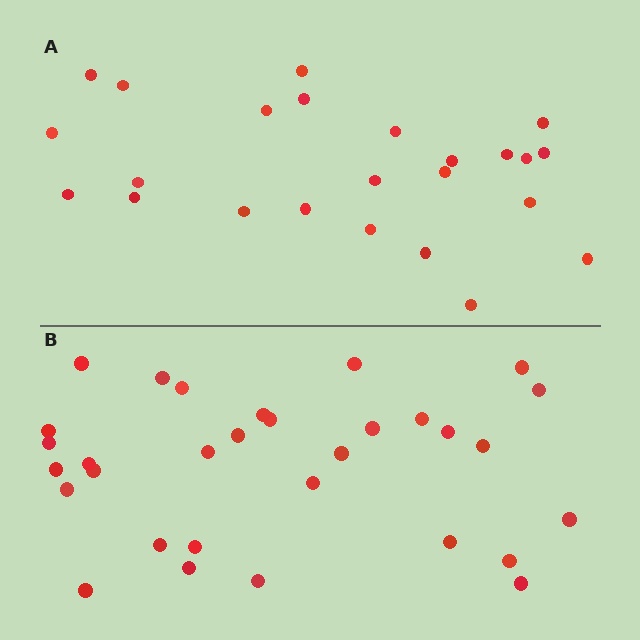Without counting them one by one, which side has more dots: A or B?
Region B (the bottom region) has more dots.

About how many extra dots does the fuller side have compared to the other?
Region B has roughly 8 or so more dots than region A.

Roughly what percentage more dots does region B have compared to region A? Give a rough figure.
About 30% more.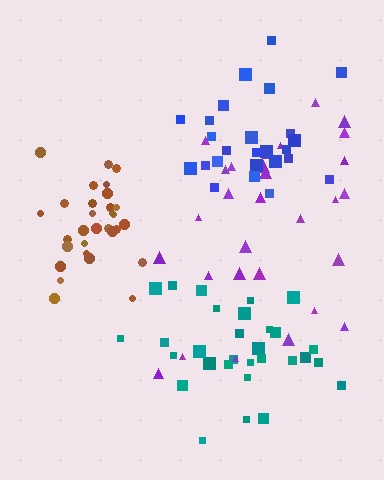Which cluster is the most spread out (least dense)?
Purple.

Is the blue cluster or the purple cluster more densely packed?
Blue.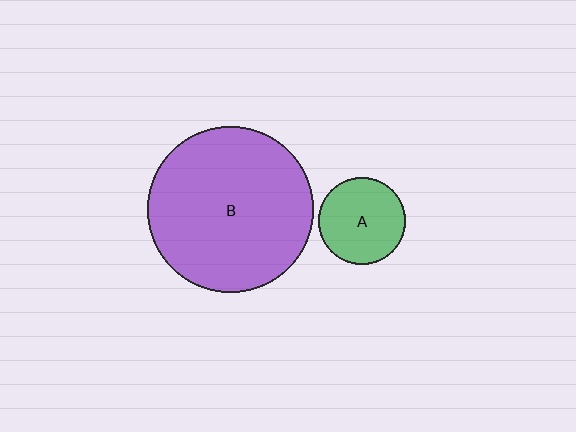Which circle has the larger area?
Circle B (purple).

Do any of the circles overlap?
No, none of the circles overlap.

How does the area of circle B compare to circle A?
Approximately 3.7 times.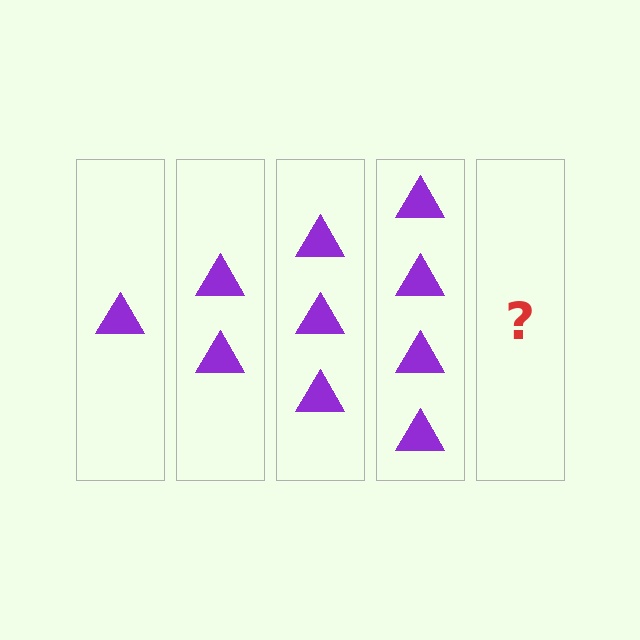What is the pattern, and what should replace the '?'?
The pattern is that each step adds one more triangle. The '?' should be 5 triangles.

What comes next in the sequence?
The next element should be 5 triangles.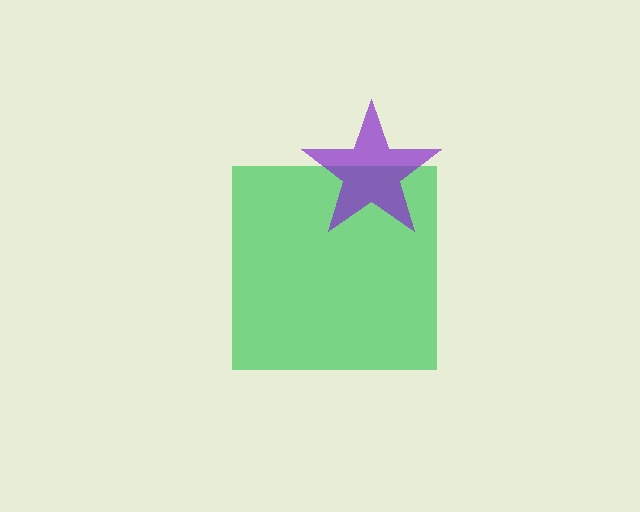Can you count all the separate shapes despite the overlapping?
Yes, there are 2 separate shapes.